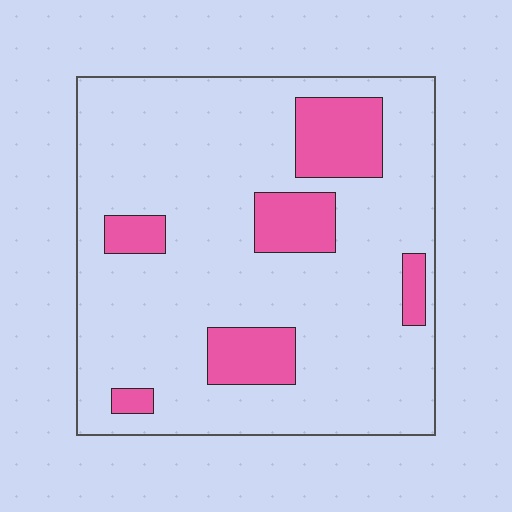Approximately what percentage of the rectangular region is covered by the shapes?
Approximately 15%.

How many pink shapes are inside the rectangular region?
6.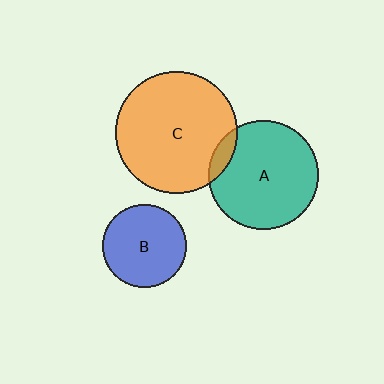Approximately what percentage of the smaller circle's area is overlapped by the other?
Approximately 10%.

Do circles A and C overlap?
Yes.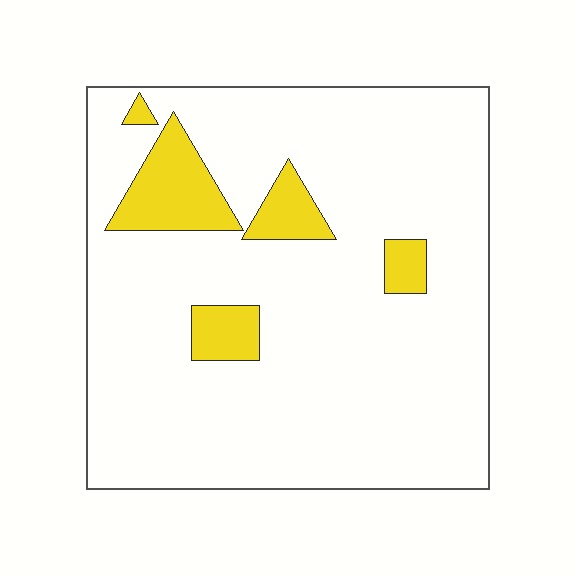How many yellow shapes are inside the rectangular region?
5.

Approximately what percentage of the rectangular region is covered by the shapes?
Approximately 10%.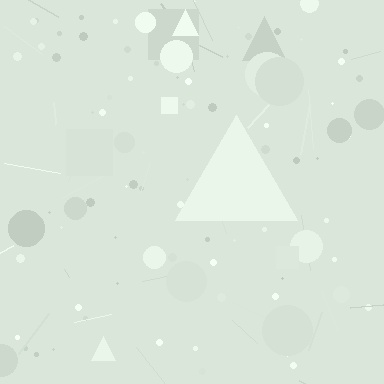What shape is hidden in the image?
A triangle is hidden in the image.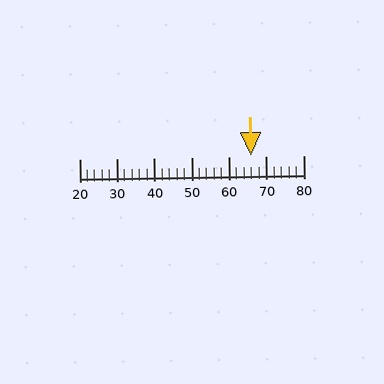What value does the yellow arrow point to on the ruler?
The yellow arrow points to approximately 66.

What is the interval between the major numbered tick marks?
The major tick marks are spaced 10 units apart.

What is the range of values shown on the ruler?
The ruler shows values from 20 to 80.